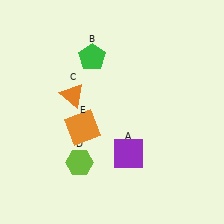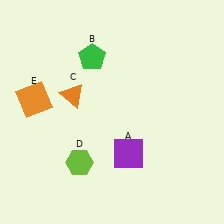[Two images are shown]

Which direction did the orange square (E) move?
The orange square (E) moved left.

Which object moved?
The orange square (E) moved left.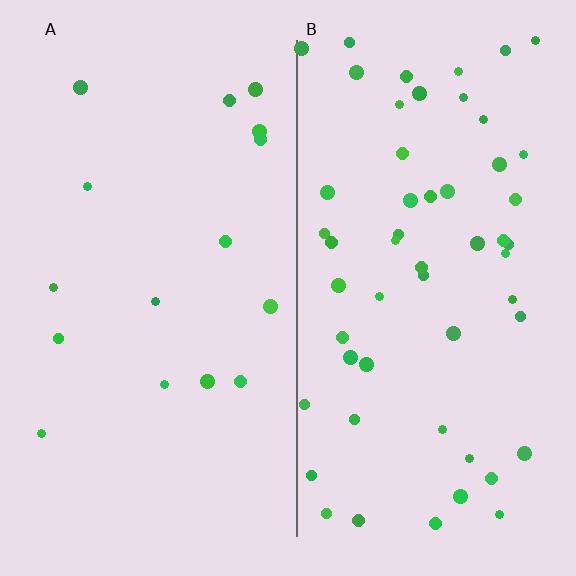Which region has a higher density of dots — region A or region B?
B (the right).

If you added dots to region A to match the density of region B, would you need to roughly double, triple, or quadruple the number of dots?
Approximately triple.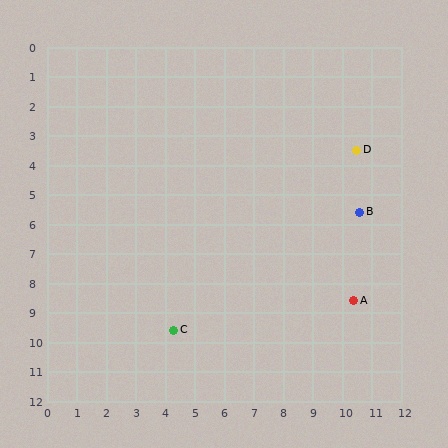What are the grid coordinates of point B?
Point B is at approximately (10.6, 5.6).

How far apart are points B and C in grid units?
Points B and C are about 7.5 grid units apart.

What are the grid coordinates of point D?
Point D is at approximately (10.5, 3.5).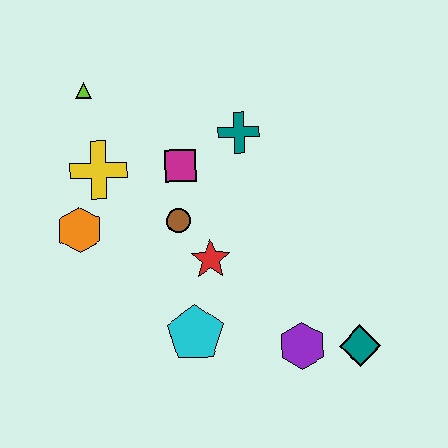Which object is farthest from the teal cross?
The teal diamond is farthest from the teal cross.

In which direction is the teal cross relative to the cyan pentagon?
The teal cross is above the cyan pentagon.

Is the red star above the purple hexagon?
Yes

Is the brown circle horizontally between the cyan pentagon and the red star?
No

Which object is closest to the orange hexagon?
The yellow cross is closest to the orange hexagon.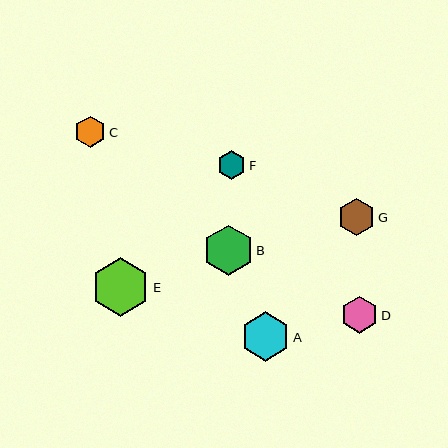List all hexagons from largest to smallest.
From largest to smallest: E, B, A, G, D, C, F.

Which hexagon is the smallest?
Hexagon F is the smallest with a size of approximately 29 pixels.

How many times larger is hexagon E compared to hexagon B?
Hexagon E is approximately 1.2 times the size of hexagon B.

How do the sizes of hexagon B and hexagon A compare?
Hexagon B and hexagon A are approximately the same size.